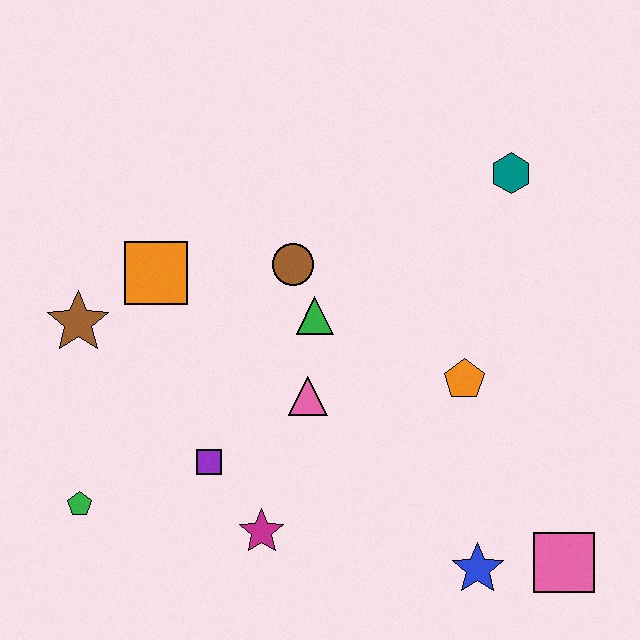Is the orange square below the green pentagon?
No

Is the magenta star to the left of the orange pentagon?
Yes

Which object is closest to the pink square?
The blue star is closest to the pink square.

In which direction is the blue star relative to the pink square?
The blue star is to the left of the pink square.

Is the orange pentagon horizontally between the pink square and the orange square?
Yes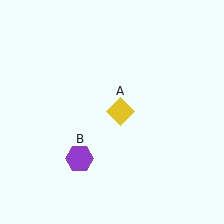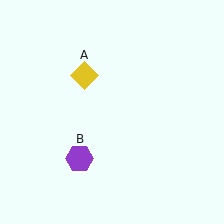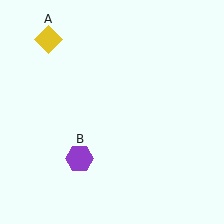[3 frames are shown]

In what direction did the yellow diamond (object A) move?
The yellow diamond (object A) moved up and to the left.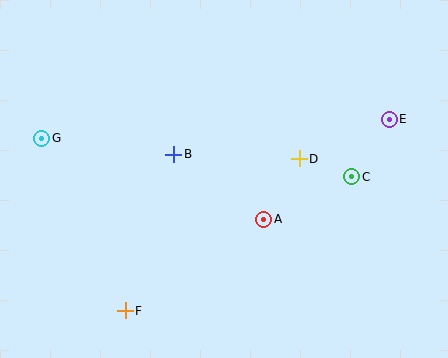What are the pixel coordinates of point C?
Point C is at (352, 177).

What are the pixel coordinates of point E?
Point E is at (389, 119).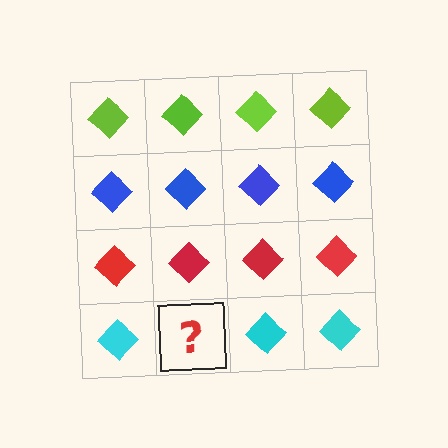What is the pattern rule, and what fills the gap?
The rule is that each row has a consistent color. The gap should be filled with a cyan diamond.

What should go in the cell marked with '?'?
The missing cell should contain a cyan diamond.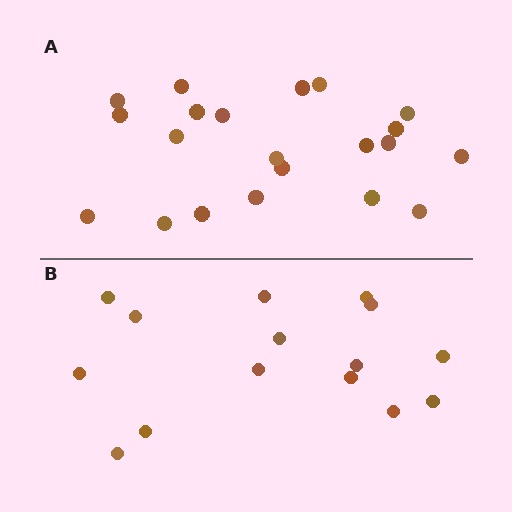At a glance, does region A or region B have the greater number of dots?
Region A (the top region) has more dots.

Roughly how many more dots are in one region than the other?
Region A has about 6 more dots than region B.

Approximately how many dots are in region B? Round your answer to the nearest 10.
About 20 dots. (The exact count is 15, which rounds to 20.)